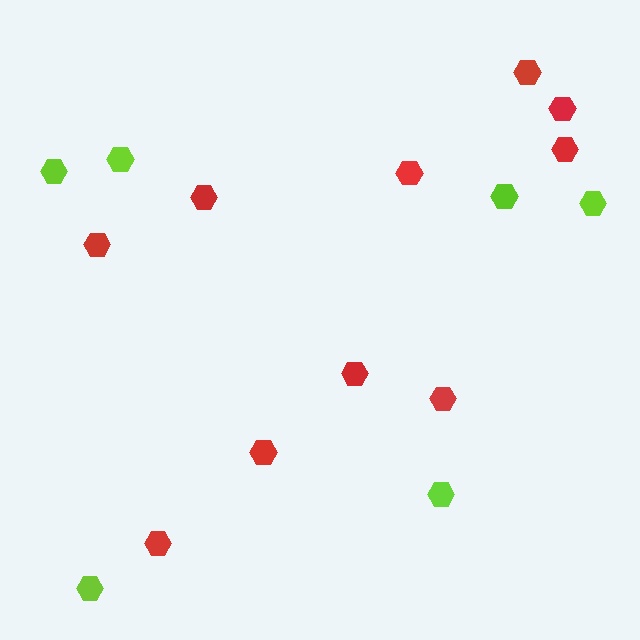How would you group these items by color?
There are 2 groups: one group of red hexagons (10) and one group of lime hexagons (6).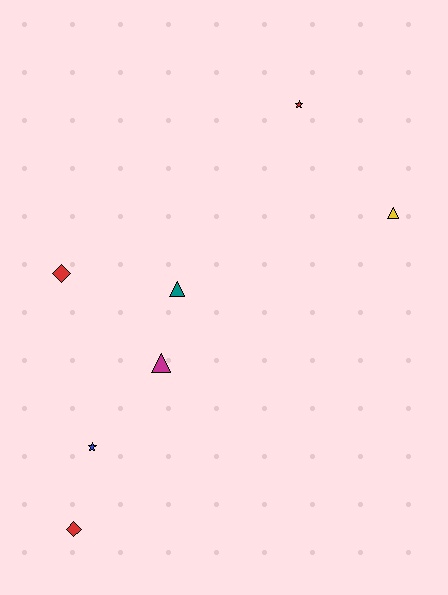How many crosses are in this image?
There are no crosses.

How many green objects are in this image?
There are no green objects.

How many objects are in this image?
There are 7 objects.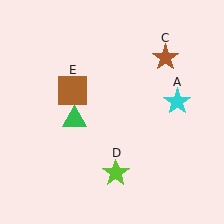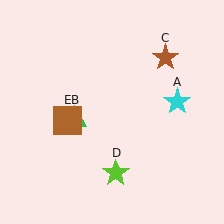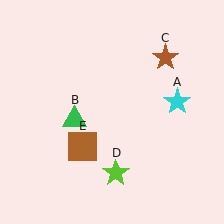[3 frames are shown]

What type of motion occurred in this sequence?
The brown square (object E) rotated counterclockwise around the center of the scene.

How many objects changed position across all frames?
1 object changed position: brown square (object E).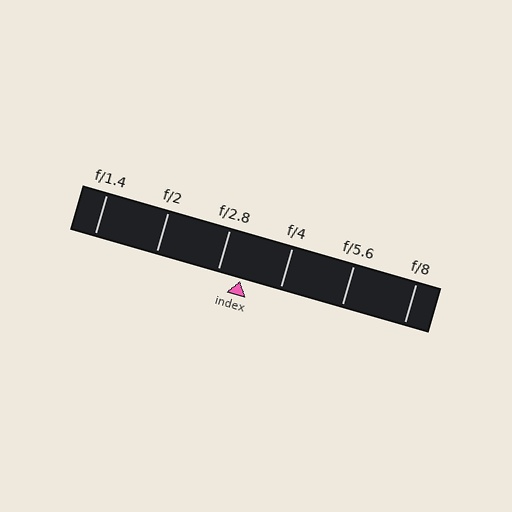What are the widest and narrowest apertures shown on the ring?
The widest aperture shown is f/1.4 and the narrowest is f/8.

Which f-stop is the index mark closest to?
The index mark is closest to f/2.8.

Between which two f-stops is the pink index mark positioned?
The index mark is between f/2.8 and f/4.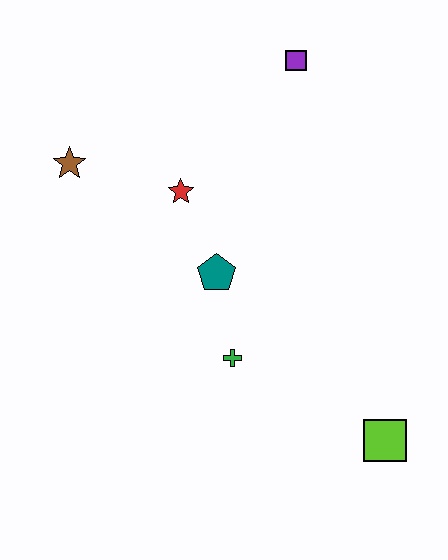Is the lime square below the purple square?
Yes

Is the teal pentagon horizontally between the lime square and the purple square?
No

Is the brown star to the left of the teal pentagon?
Yes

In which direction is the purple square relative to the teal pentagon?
The purple square is above the teal pentagon.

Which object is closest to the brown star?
The red star is closest to the brown star.